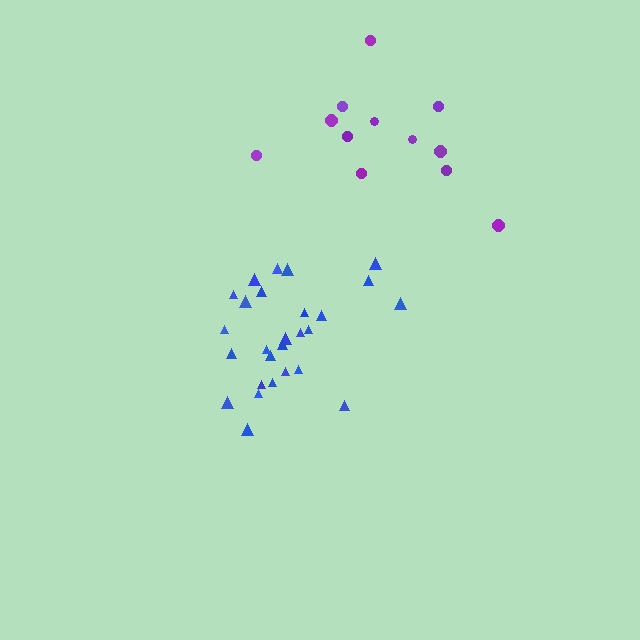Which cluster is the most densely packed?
Blue.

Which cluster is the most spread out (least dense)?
Purple.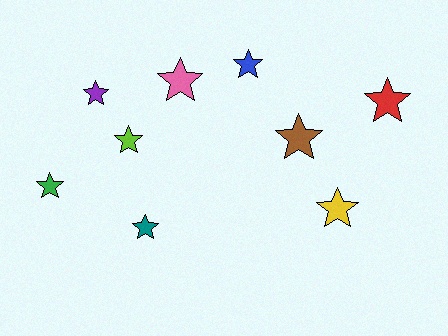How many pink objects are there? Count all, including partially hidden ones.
There is 1 pink object.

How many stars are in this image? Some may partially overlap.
There are 9 stars.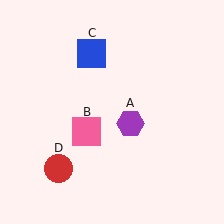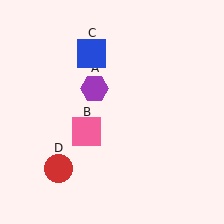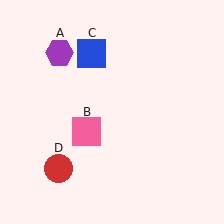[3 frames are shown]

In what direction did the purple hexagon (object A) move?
The purple hexagon (object A) moved up and to the left.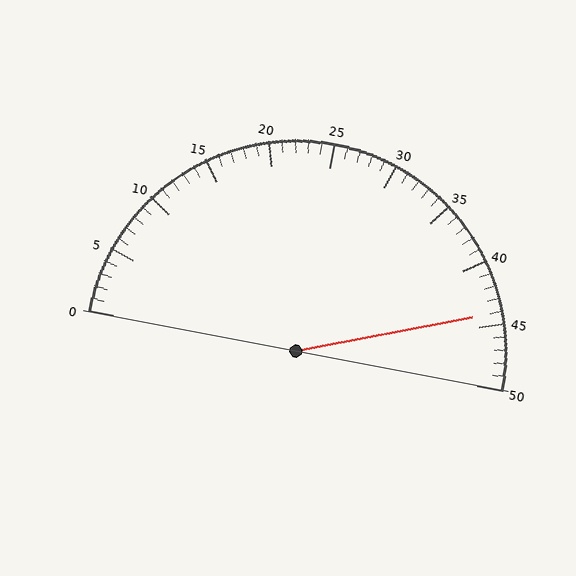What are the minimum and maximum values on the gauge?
The gauge ranges from 0 to 50.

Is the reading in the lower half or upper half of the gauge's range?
The reading is in the upper half of the range (0 to 50).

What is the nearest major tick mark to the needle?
The nearest major tick mark is 45.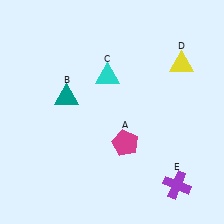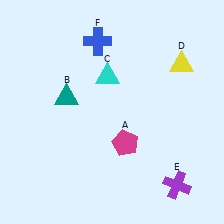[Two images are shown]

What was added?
A blue cross (F) was added in Image 2.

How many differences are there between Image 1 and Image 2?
There is 1 difference between the two images.